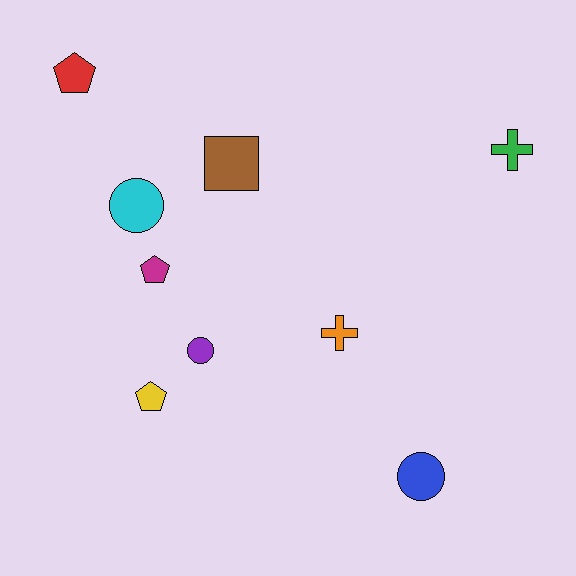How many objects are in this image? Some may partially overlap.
There are 9 objects.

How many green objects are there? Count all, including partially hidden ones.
There is 1 green object.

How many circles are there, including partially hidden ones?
There are 3 circles.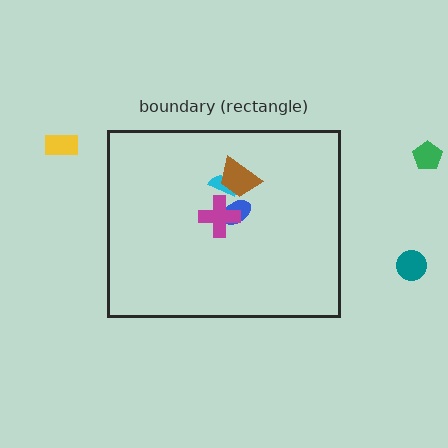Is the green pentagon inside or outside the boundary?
Outside.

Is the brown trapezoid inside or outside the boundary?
Inside.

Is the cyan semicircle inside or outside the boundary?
Inside.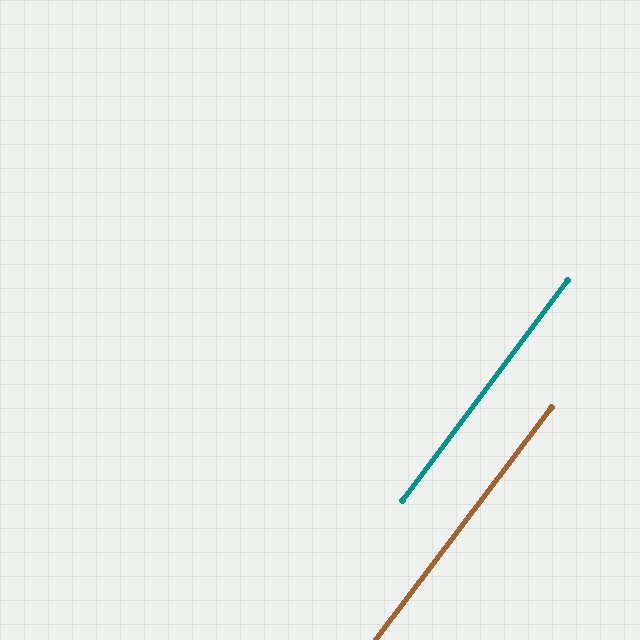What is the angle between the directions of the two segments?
Approximately 0 degrees.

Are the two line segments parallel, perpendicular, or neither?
Parallel — their directions differ by only 0.3°.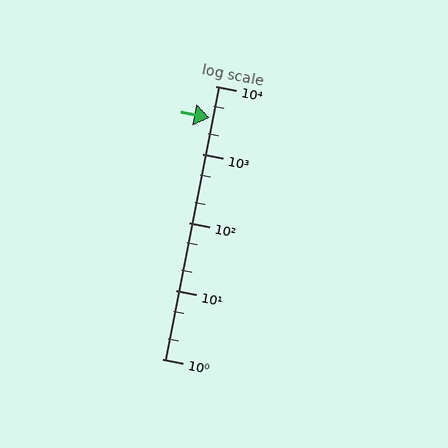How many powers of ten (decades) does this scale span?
The scale spans 4 decades, from 1 to 10000.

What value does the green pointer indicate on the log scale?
The pointer indicates approximately 3400.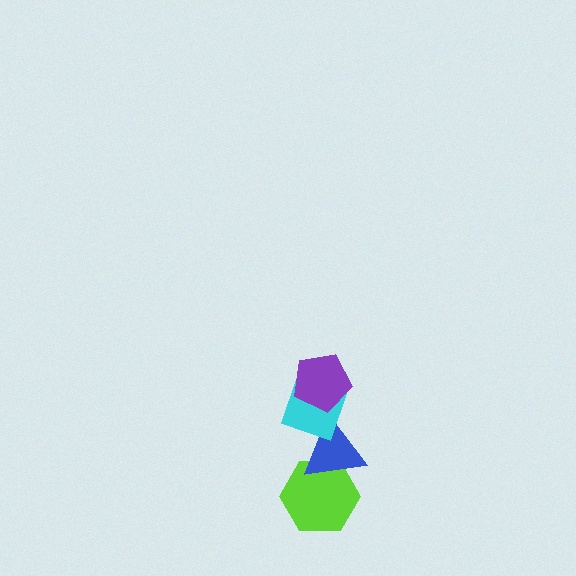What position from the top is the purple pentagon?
The purple pentagon is 1st from the top.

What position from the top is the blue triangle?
The blue triangle is 3rd from the top.